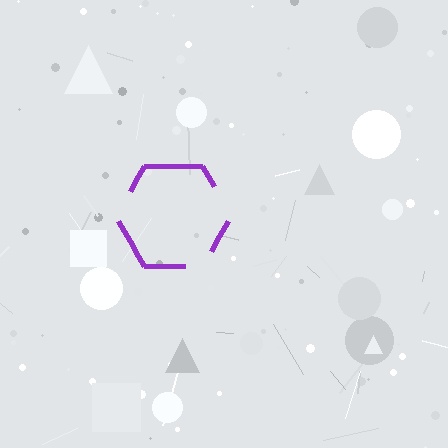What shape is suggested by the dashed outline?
The dashed outline suggests a hexagon.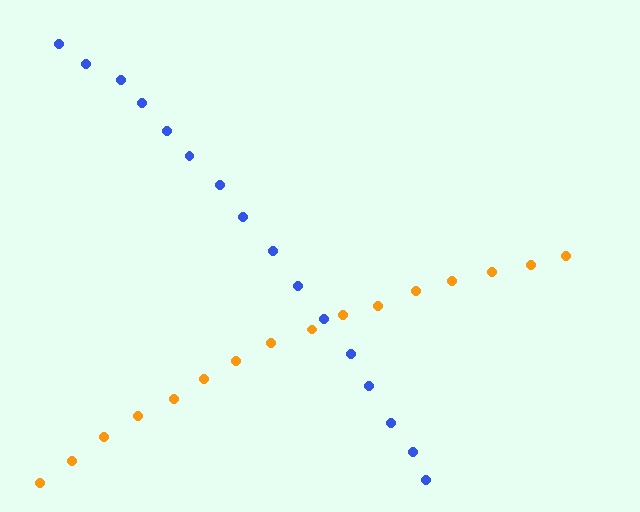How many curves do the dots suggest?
There are 2 distinct paths.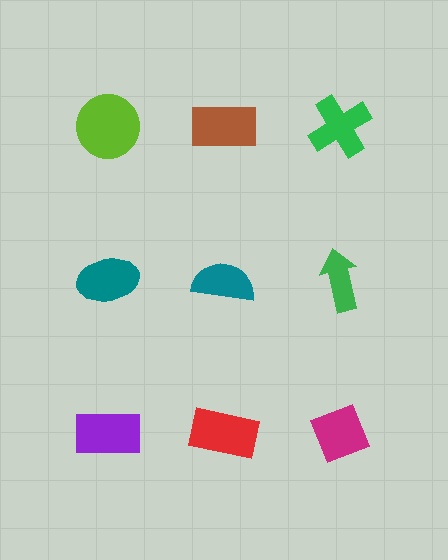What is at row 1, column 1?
A lime circle.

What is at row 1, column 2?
A brown rectangle.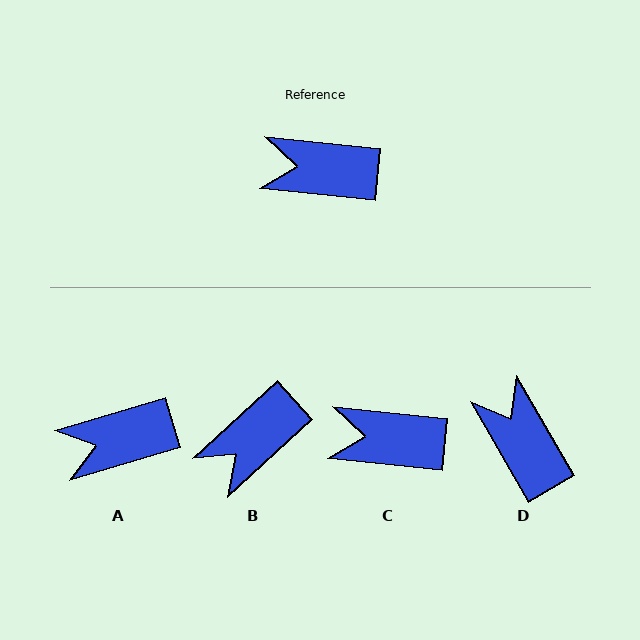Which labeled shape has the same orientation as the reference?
C.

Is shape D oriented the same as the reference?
No, it is off by about 54 degrees.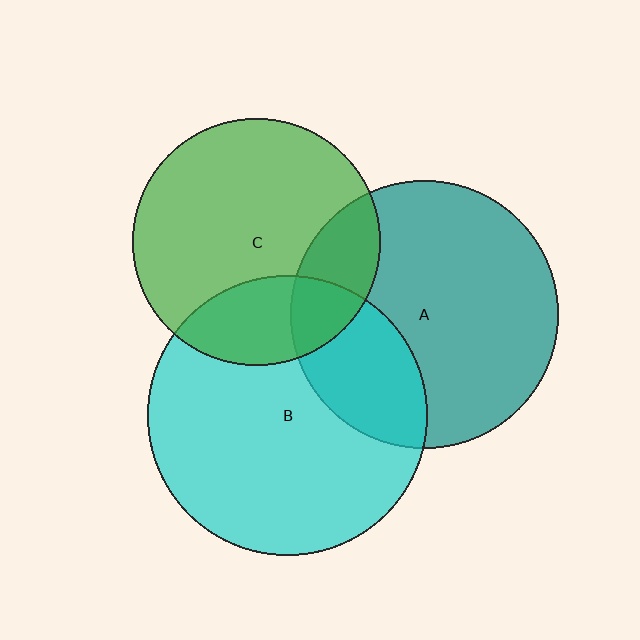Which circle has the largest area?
Circle B (cyan).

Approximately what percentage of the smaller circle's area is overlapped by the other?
Approximately 20%.